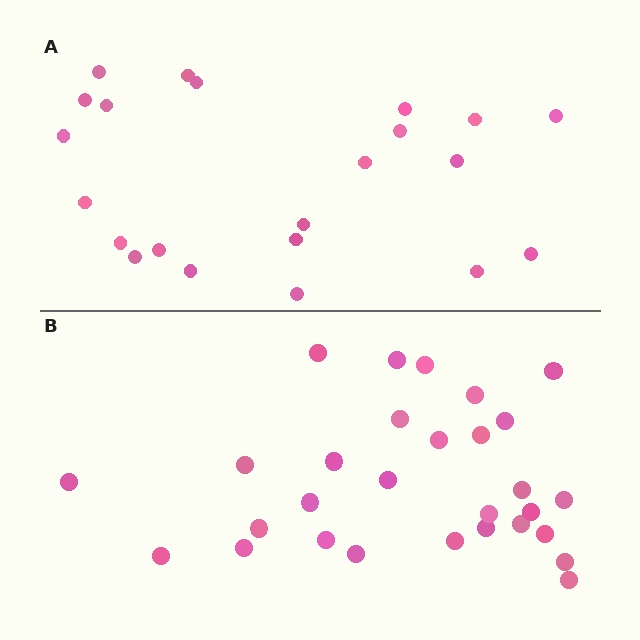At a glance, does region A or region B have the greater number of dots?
Region B (the bottom region) has more dots.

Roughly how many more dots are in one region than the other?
Region B has roughly 8 or so more dots than region A.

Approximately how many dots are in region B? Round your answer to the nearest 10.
About 30 dots. (The exact count is 29, which rounds to 30.)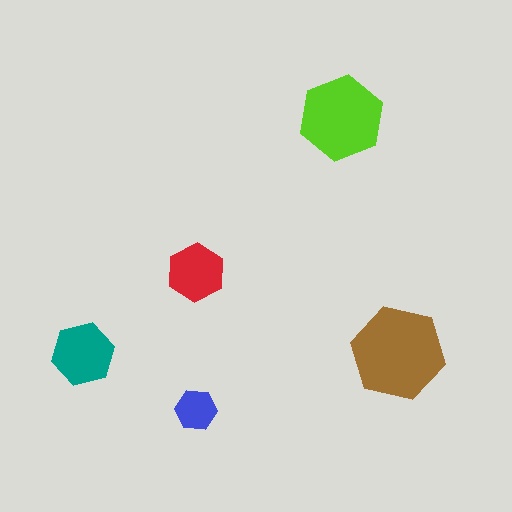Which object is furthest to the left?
The teal hexagon is leftmost.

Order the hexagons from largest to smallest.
the brown one, the lime one, the teal one, the red one, the blue one.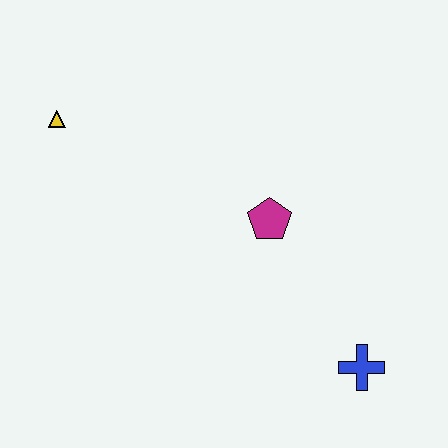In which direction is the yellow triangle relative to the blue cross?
The yellow triangle is to the left of the blue cross.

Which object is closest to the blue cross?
The magenta pentagon is closest to the blue cross.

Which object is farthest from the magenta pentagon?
The yellow triangle is farthest from the magenta pentagon.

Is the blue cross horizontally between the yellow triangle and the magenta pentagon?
No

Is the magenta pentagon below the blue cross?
No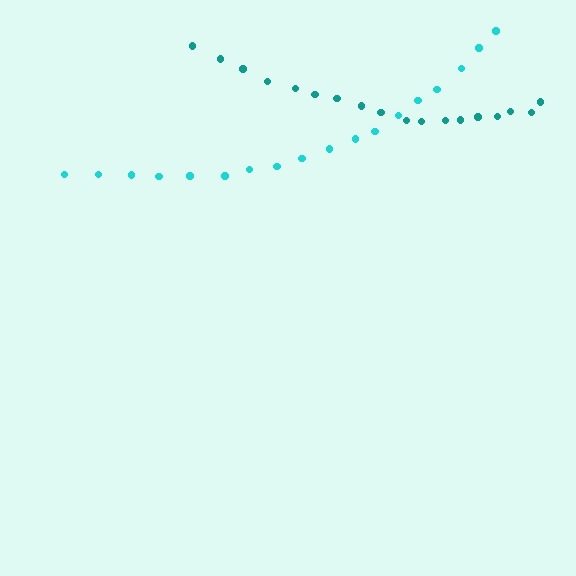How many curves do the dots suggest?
There are 2 distinct paths.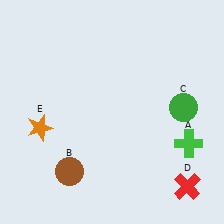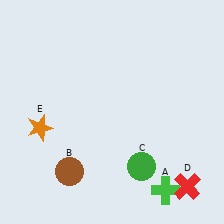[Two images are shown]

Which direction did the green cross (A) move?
The green cross (A) moved down.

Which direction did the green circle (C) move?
The green circle (C) moved down.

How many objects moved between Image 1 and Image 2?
2 objects moved between the two images.